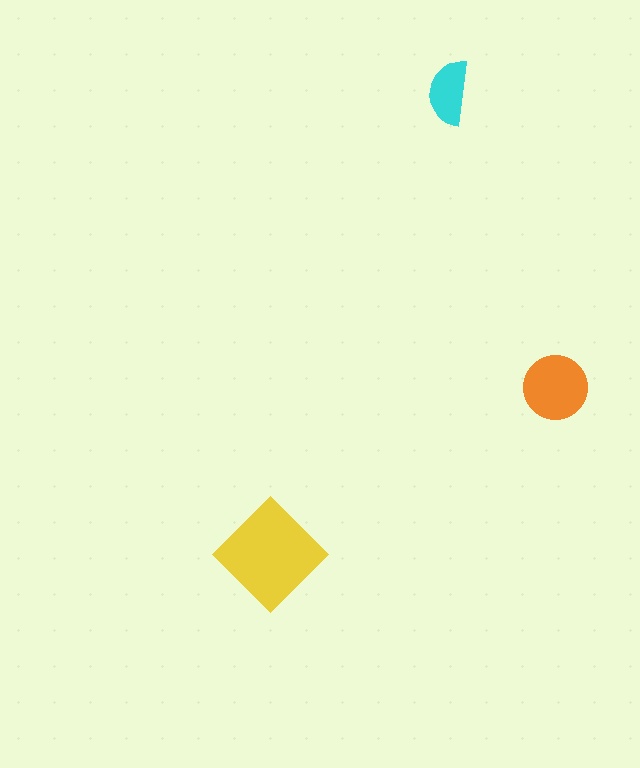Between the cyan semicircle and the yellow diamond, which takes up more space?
The yellow diamond.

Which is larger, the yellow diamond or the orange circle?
The yellow diamond.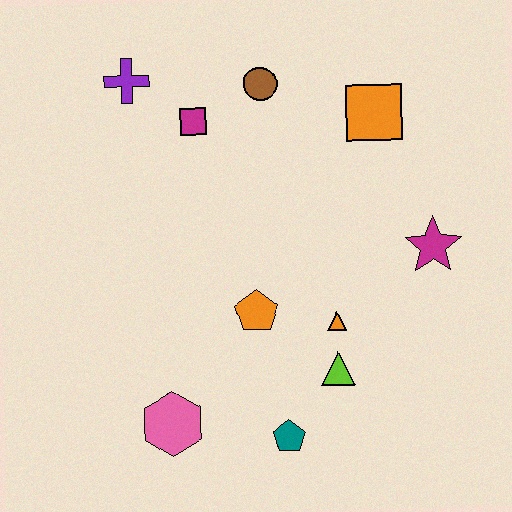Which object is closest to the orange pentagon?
The orange triangle is closest to the orange pentagon.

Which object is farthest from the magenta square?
The teal pentagon is farthest from the magenta square.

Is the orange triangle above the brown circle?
No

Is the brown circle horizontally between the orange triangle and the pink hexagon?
Yes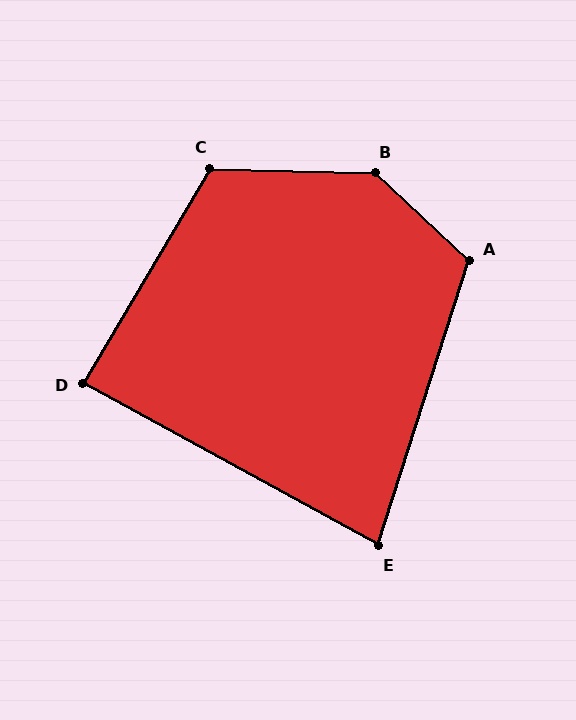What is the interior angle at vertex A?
Approximately 116 degrees (obtuse).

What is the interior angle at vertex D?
Approximately 88 degrees (approximately right).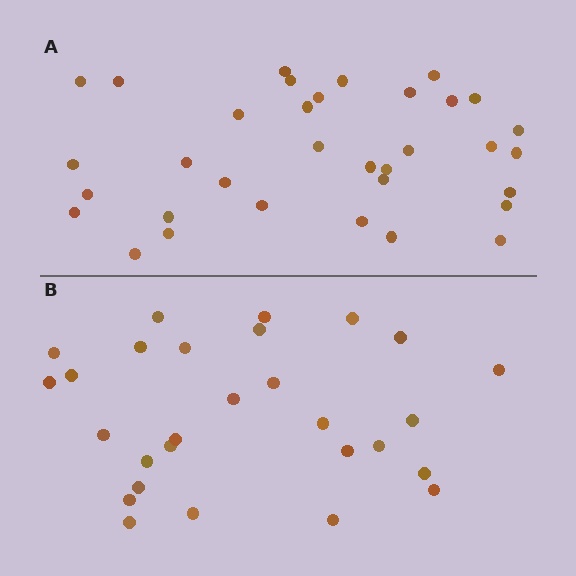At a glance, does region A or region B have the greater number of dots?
Region A (the top region) has more dots.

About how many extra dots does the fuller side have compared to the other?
Region A has about 6 more dots than region B.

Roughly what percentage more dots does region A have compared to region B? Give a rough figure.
About 20% more.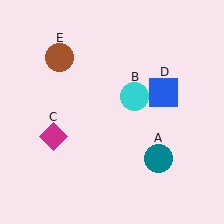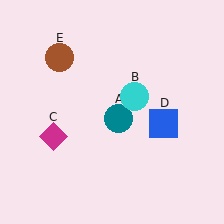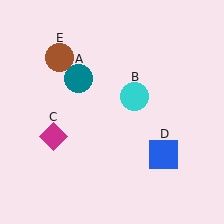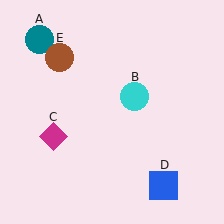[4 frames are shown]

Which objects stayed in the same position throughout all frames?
Cyan circle (object B) and magenta diamond (object C) and brown circle (object E) remained stationary.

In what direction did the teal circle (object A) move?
The teal circle (object A) moved up and to the left.